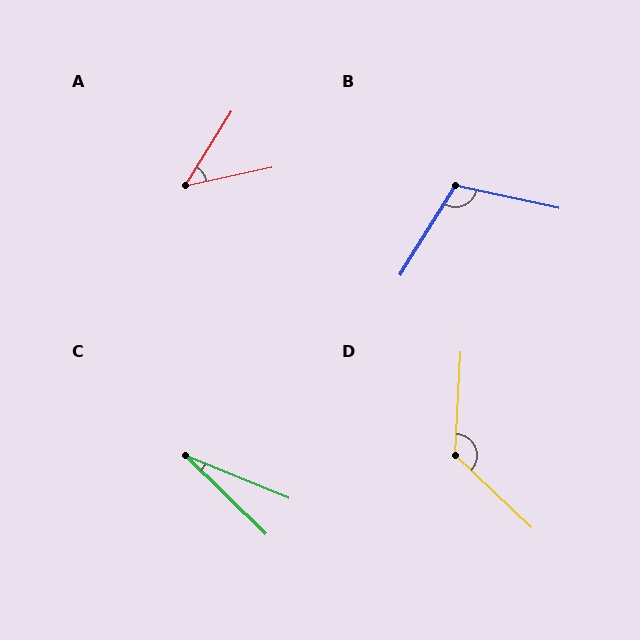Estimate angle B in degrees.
Approximately 109 degrees.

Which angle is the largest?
D, at approximately 130 degrees.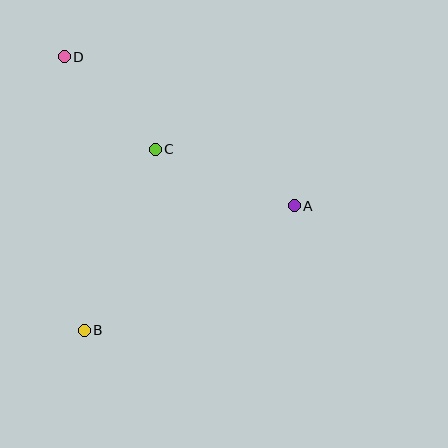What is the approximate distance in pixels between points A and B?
The distance between A and B is approximately 244 pixels.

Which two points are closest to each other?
Points C and D are closest to each other.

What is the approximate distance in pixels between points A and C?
The distance between A and C is approximately 150 pixels.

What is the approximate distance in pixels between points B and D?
The distance between B and D is approximately 274 pixels.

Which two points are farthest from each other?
Points A and D are farthest from each other.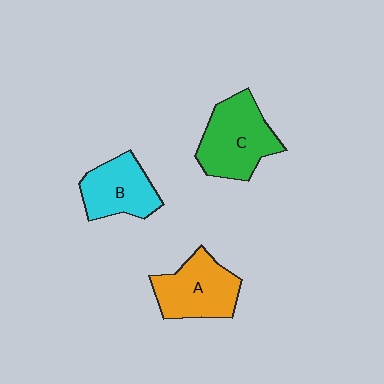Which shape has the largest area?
Shape C (green).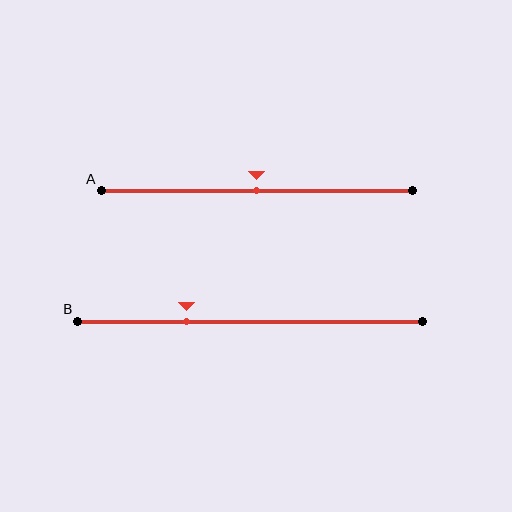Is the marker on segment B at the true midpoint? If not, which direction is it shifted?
No, the marker on segment B is shifted to the left by about 18% of the segment length.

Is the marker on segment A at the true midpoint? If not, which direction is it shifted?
Yes, the marker on segment A is at the true midpoint.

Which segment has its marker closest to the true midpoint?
Segment A has its marker closest to the true midpoint.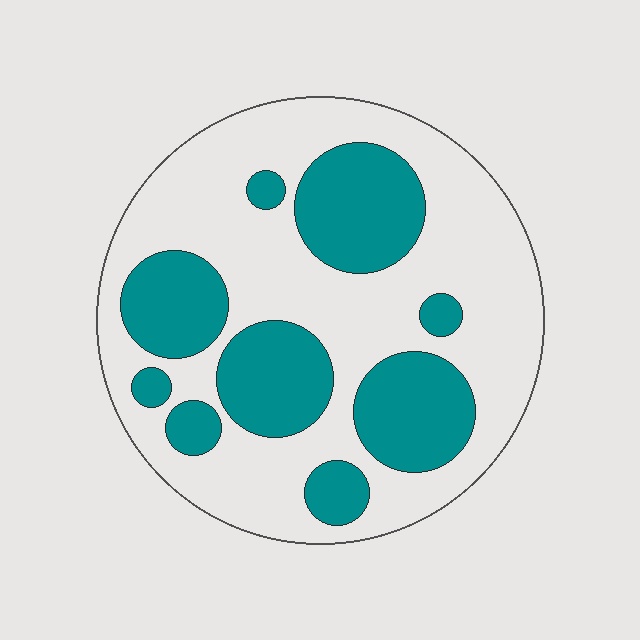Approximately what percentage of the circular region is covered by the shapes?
Approximately 35%.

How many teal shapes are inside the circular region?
9.